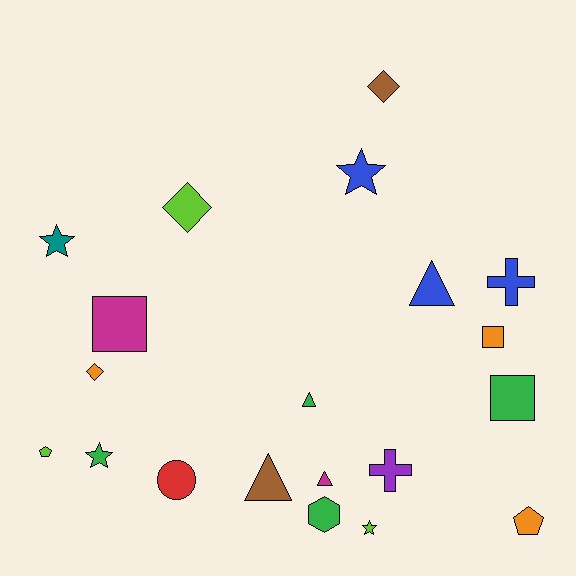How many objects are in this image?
There are 20 objects.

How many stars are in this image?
There are 4 stars.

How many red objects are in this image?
There is 1 red object.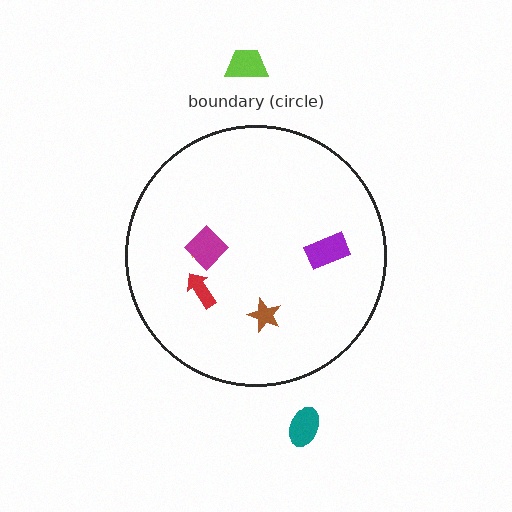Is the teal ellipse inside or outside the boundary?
Outside.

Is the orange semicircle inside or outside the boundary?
Inside.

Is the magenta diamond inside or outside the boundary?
Inside.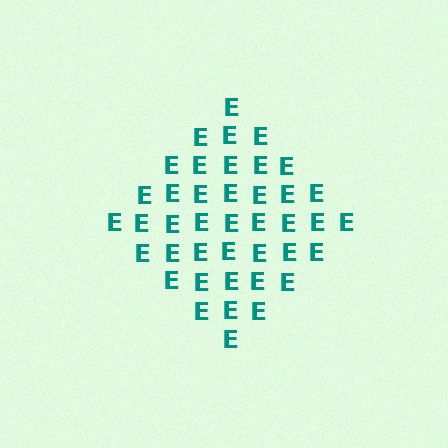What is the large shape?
The large shape is a diamond.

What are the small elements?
The small elements are letter E's.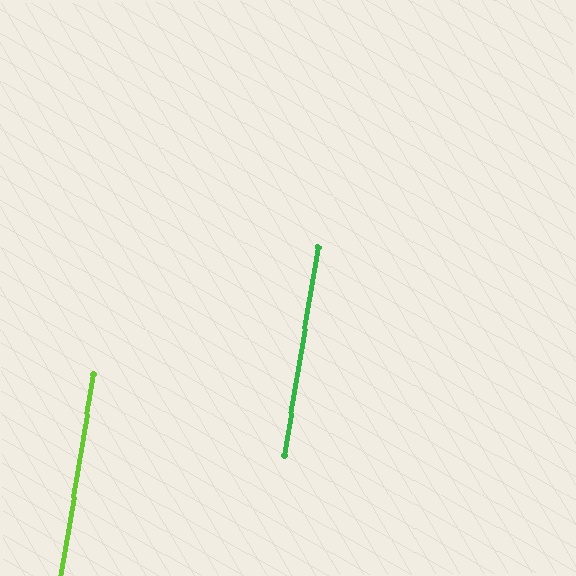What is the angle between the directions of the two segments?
Approximately 0 degrees.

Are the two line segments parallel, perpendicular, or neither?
Parallel — their directions differ by only 0.1°.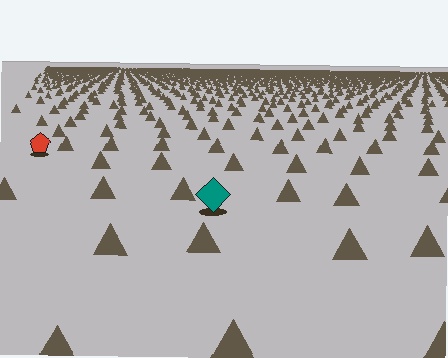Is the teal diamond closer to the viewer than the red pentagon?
Yes. The teal diamond is closer — you can tell from the texture gradient: the ground texture is coarser near it.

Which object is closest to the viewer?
The teal diamond is closest. The texture marks near it are larger and more spread out.